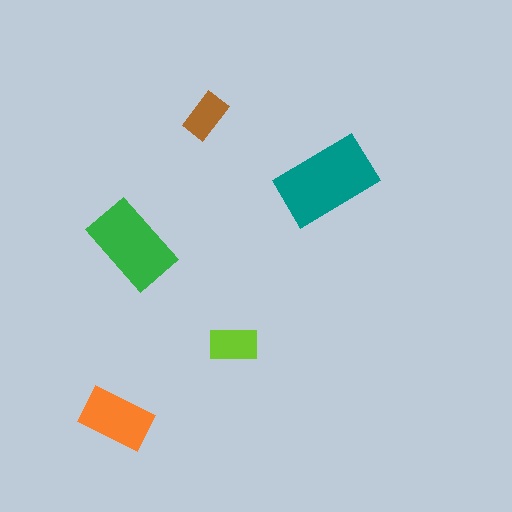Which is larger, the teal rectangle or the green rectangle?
The teal one.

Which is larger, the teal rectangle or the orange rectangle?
The teal one.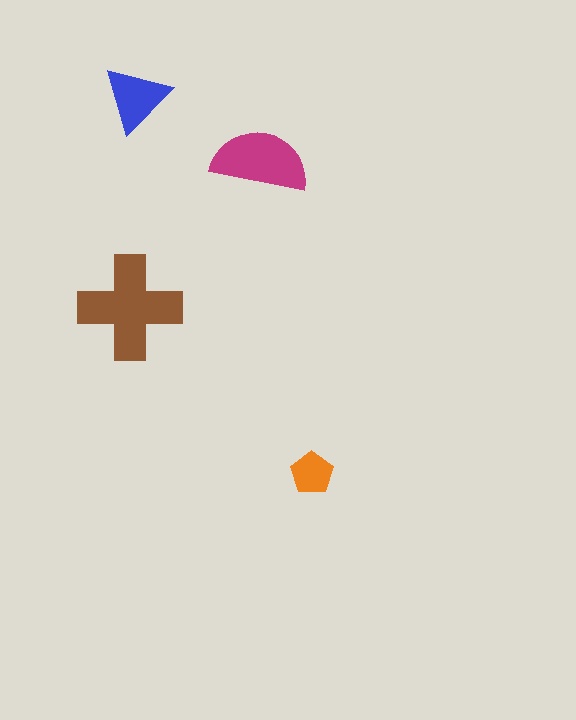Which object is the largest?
The brown cross.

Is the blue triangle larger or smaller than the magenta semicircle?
Smaller.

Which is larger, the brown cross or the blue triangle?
The brown cross.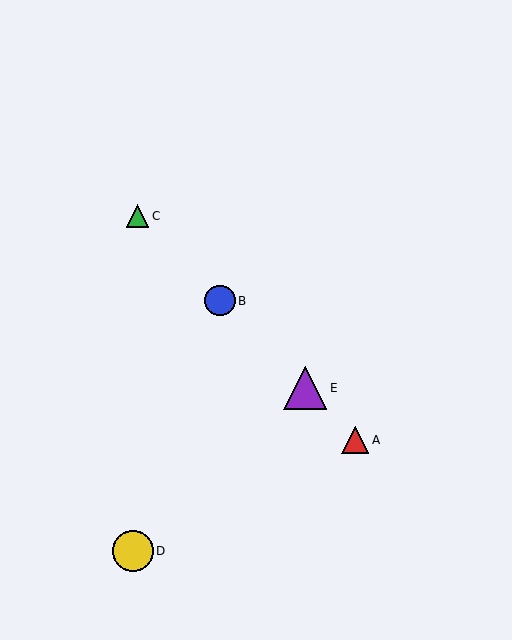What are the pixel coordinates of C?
Object C is at (138, 216).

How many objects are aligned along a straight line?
4 objects (A, B, C, E) are aligned along a straight line.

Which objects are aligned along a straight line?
Objects A, B, C, E are aligned along a straight line.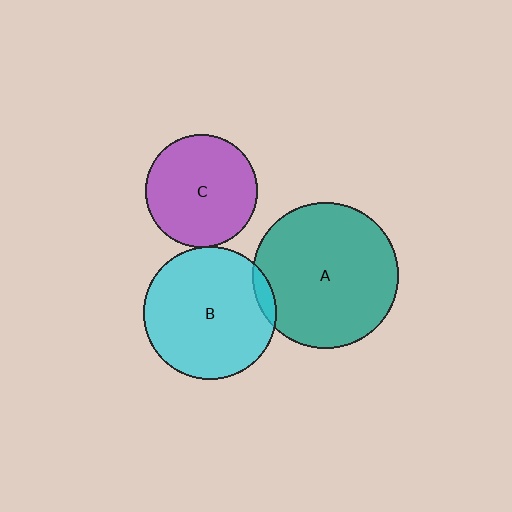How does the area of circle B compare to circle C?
Approximately 1.4 times.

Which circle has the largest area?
Circle A (teal).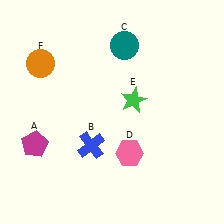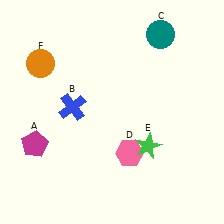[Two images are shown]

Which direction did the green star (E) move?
The green star (E) moved down.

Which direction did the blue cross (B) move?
The blue cross (B) moved up.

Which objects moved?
The objects that moved are: the blue cross (B), the teal circle (C), the green star (E).